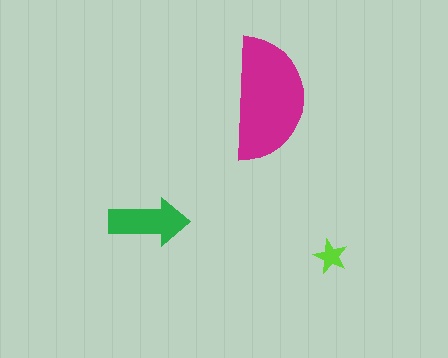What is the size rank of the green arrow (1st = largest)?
2nd.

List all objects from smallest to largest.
The lime star, the green arrow, the magenta semicircle.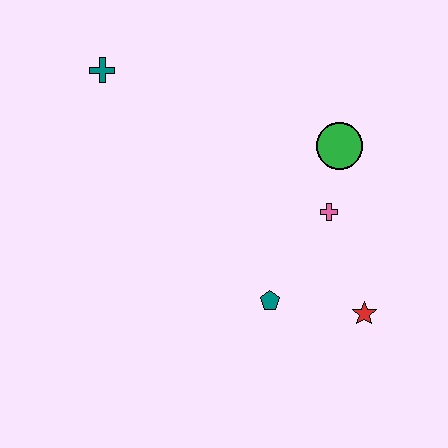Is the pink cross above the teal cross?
No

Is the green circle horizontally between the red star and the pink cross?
Yes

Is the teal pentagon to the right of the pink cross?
No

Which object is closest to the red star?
The teal pentagon is closest to the red star.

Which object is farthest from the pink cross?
The teal cross is farthest from the pink cross.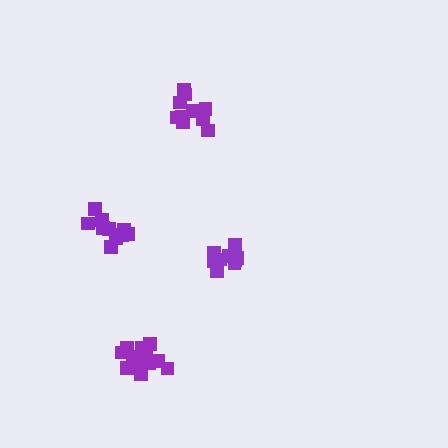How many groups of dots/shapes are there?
There are 4 groups.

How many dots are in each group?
Group 1: 10 dots, Group 2: 9 dots, Group 3: 15 dots, Group 4: 10 dots (44 total).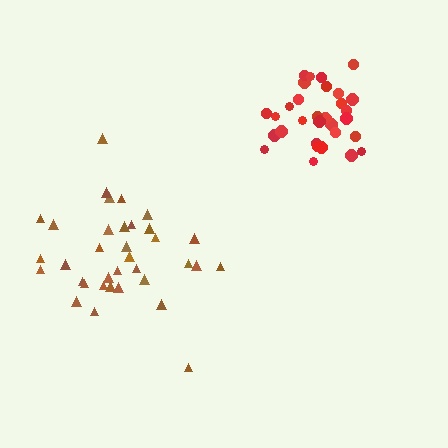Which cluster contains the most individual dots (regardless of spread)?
Brown (35).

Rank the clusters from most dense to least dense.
red, brown.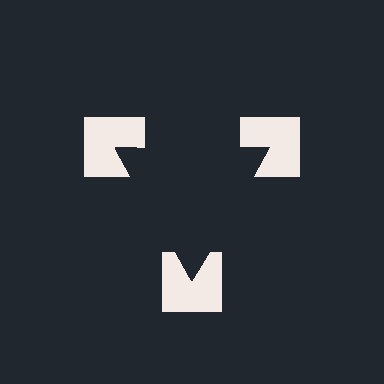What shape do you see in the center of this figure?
An illusory triangle — its edges are inferred from the aligned wedge cuts in the notched squares, not physically drawn.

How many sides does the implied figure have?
3 sides.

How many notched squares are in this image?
There are 3 — one at each vertex of the illusory triangle.